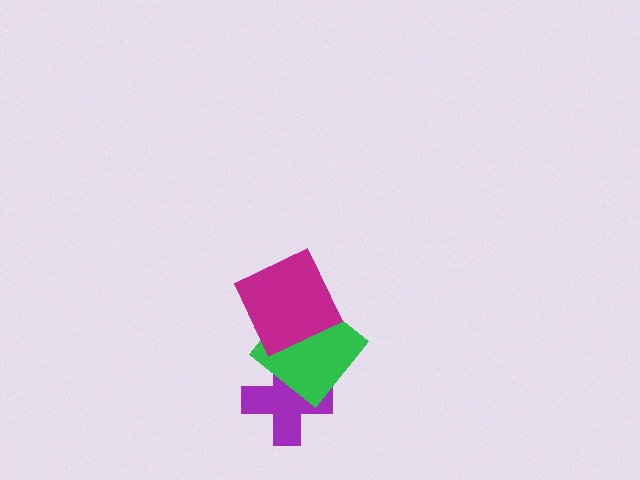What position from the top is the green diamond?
The green diamond is 2nd from the top.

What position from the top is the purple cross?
The purple cross is 3rd from the top.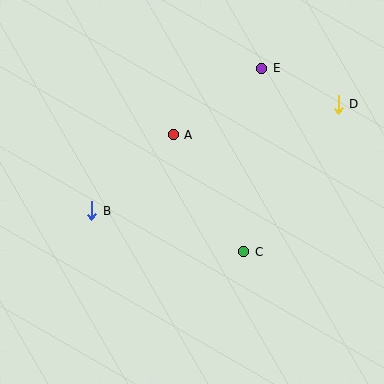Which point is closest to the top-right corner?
Point D is closest to the top-right corner.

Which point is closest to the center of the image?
Point A at (173, 135) is closest to the center.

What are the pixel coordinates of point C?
Point C is at (244, 252).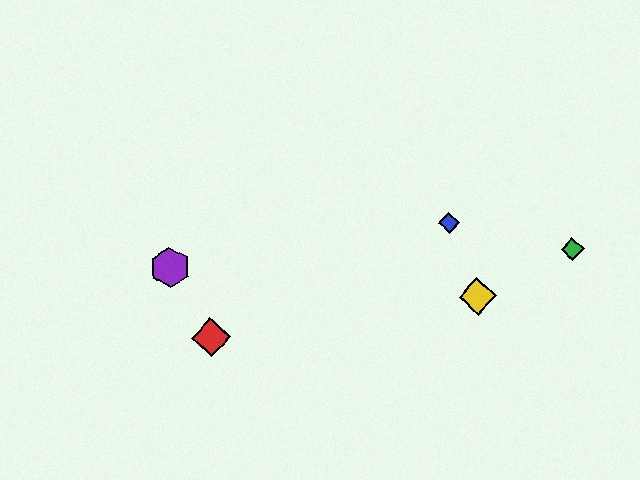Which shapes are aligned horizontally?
The green diamond, the purple hexagon are aligned horizontally.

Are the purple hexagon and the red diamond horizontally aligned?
No, the purple hexagon is at y≈268 and the red diamond is at y≈337.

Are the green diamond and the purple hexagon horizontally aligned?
Yes, both are at y≈249.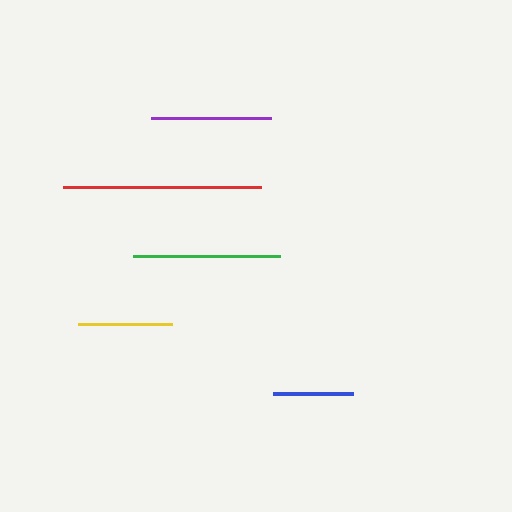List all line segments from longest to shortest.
From longest to shortest: red, green, purple, yellow, blue.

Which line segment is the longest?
The red line is the longest at approximately 198 pixels.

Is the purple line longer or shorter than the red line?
The red line is longer than the purple line.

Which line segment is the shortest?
The blue line is the shortest at approximately 80 pixels.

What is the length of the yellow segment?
The yellow segment is approximately 94 pixels long.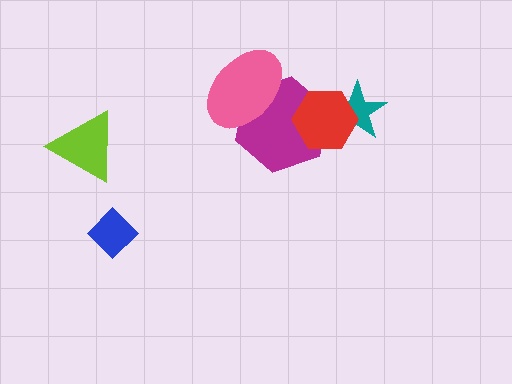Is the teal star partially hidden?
Yes, it is partially covered by another shape.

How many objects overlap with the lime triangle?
0 objects overlap with the lime triangle.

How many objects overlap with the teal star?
1 object overlaps with the teal star.